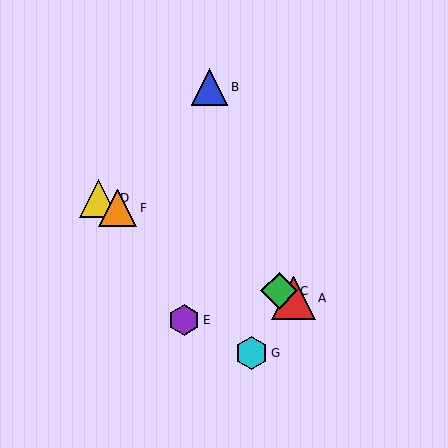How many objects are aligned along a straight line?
4 objects (A, C, D, F) are aligned along a straight line.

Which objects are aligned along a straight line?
Objects A, C, D, F are aligned along a straight line.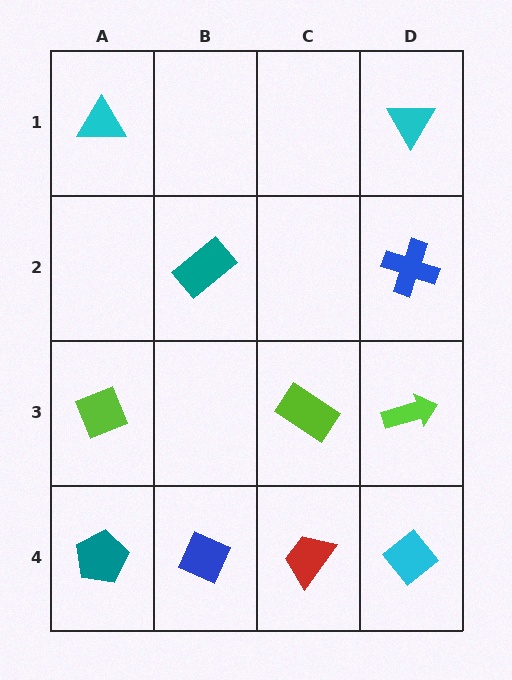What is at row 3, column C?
A lime rectangle.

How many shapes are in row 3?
3 shapes.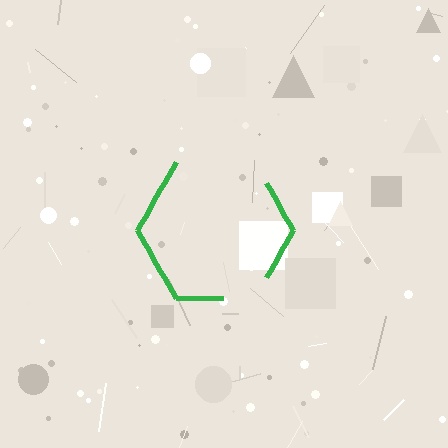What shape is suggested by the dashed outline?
The dashed outline suggests a hexagon.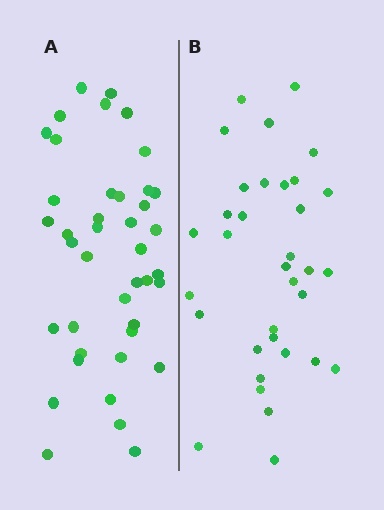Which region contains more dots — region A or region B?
Region A (the left region) has more dots.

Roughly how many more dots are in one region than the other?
Region A has roughly 8 or so more dots than region B.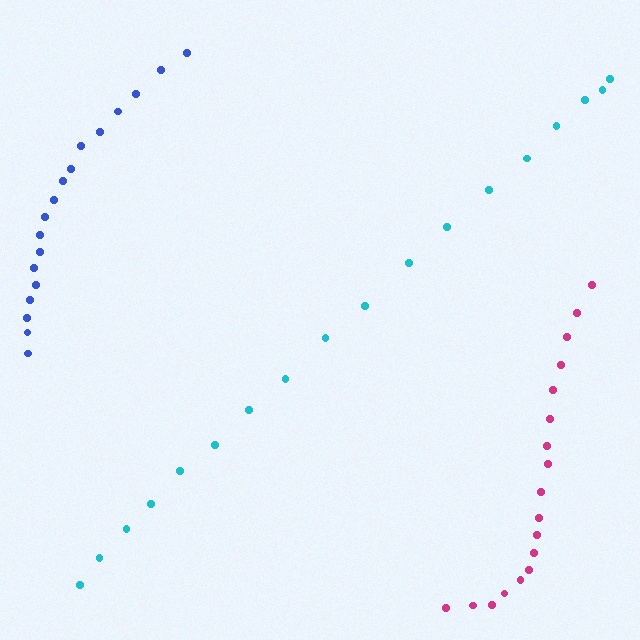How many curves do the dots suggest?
There are 3 distinct paths.